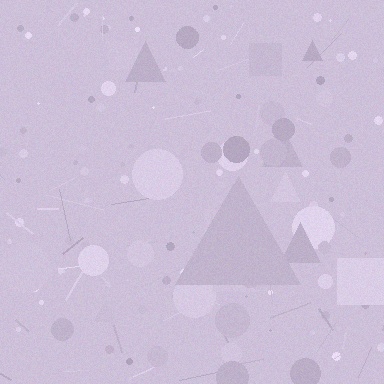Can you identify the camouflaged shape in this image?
The camouflaged shape is a triangle.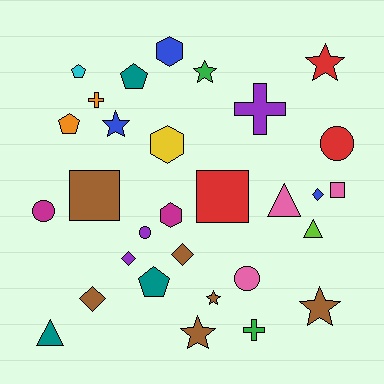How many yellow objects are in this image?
There is 1 yellow object.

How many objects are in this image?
There are 30 objects.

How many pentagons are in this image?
There are 4 pentagons.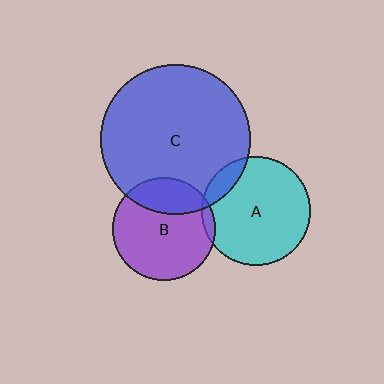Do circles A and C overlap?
Yes.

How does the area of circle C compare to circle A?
Approximately 1.9 times.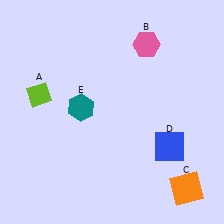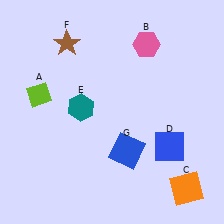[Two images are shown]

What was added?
A brown star (F), a blue square (G) were added in Image 2.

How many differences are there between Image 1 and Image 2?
There are 2 differences between the two images.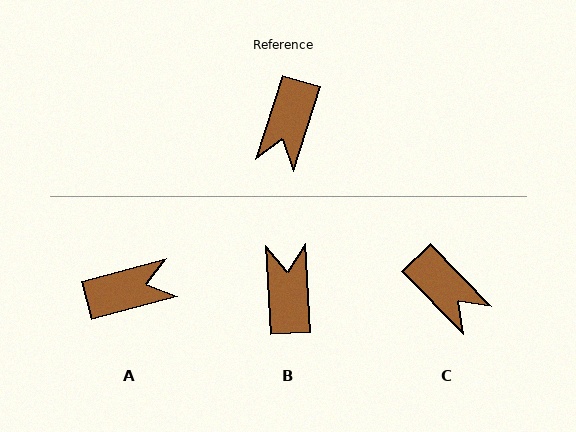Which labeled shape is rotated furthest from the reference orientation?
B, about 160 degrees away.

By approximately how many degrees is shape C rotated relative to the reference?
Approximately 62 degrees counter-clockwise.